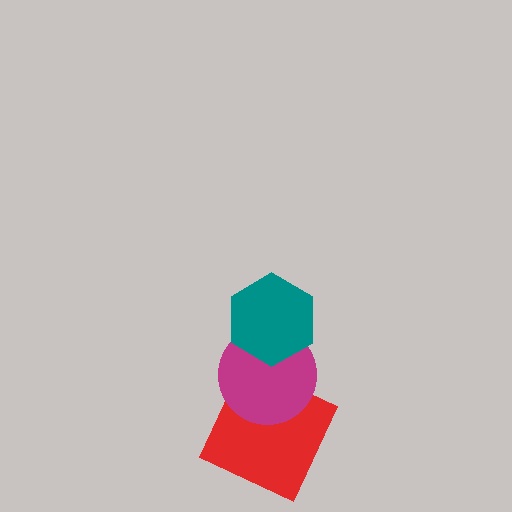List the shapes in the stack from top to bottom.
From top to bottom: the teal hexagon, the magenta circle, the red square.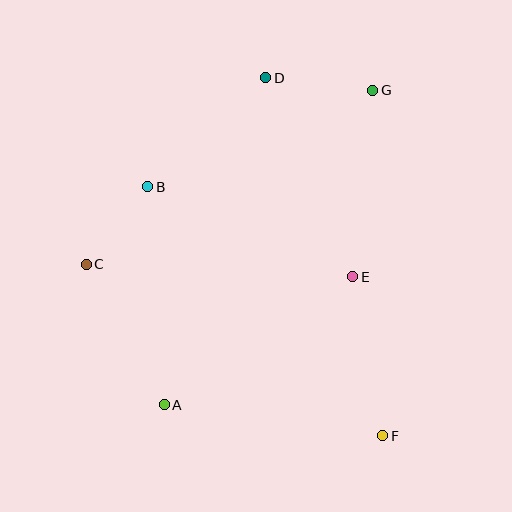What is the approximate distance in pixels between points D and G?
The distance between D and G is approximately 108 pixels.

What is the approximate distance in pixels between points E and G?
The distance between E and G is approximately 187 pixels.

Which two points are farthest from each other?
Points A and G are farthest from each other.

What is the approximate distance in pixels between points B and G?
The distance between B and G is approximately 245 pixels.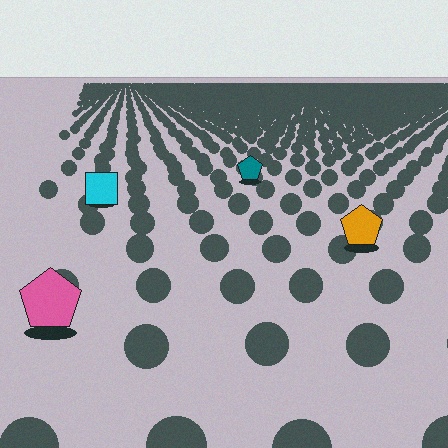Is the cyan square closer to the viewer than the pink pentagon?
No. The pink pentagon is closer — you can tell from the texture gradient: the ground texture is coarser near it.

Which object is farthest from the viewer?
The teal pentagon is farthest from the viewer. It appears smaller and the ground texture around it is denser.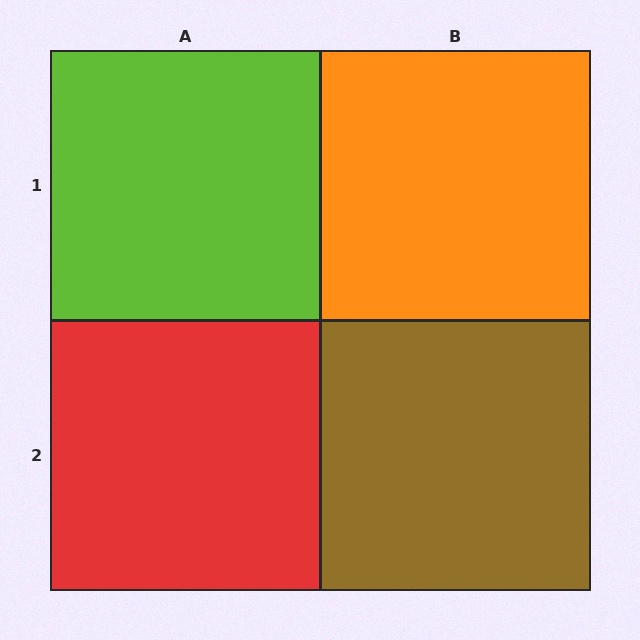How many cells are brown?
1 cell is brown.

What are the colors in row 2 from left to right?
Red, brown.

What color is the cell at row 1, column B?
Orange.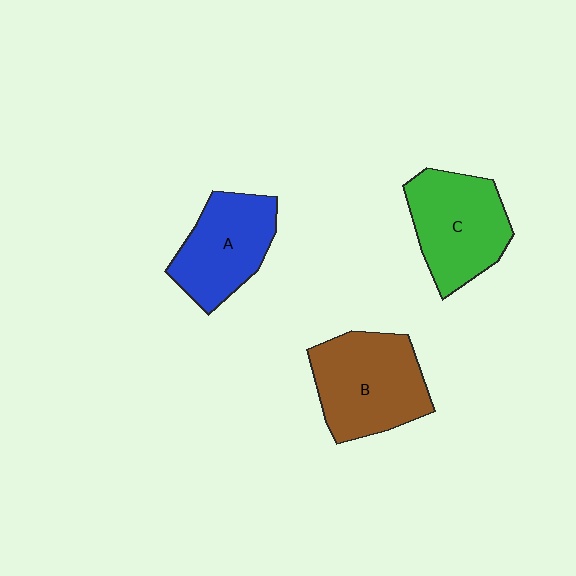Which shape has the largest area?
Shape B (brown).